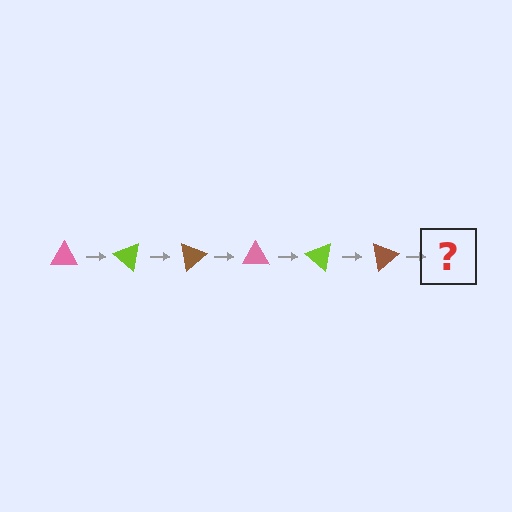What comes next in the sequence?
The next element should be a pink triangle, rotated 240 degrees from the start.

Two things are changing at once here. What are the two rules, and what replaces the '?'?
The two rules are that it rotates 40 degrees each step and the color cycles through pink, lime, and brown. The '?' should be a pink triangle, rotated 240 degrees from the start.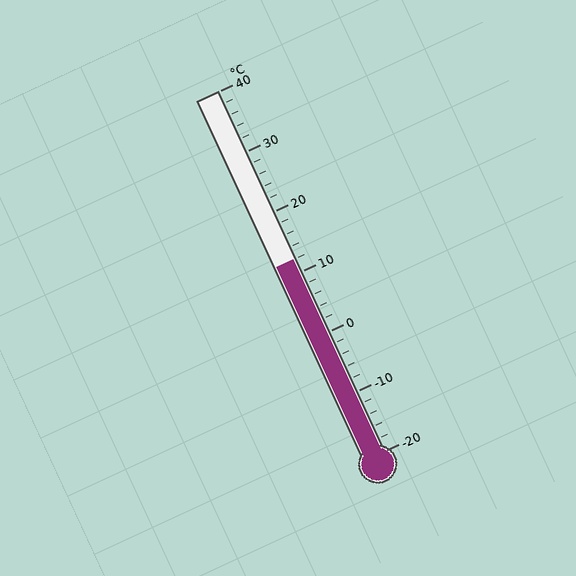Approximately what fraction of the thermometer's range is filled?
The thermometer is filled to approximately 55% of its range.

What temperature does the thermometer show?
The thermometer shows approximately 12°C.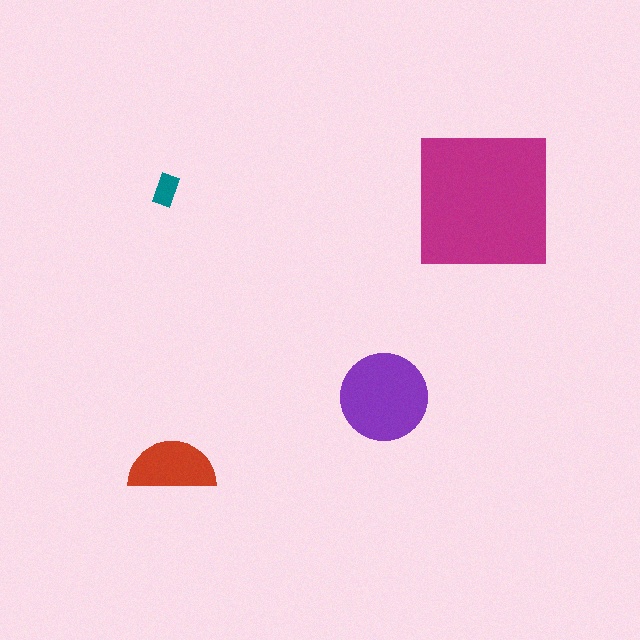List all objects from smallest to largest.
The teal rectangle, the red semicircle, the purple circle, the magenta square.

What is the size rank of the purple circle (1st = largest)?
2nd.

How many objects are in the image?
There are 4 objects in the image.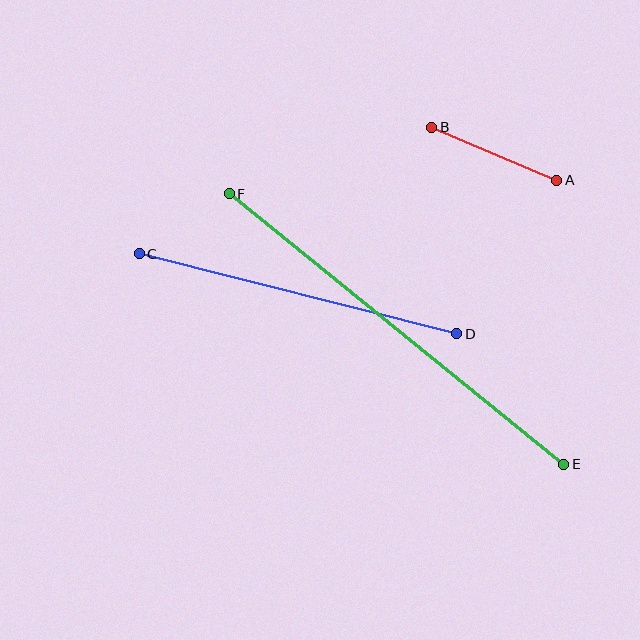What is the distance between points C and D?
The distance is approximately 328 pixels.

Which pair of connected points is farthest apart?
Points E and F are farthest apart.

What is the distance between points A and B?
The distance is approximately 136 pixels.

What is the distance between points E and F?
The distance is approximately 430 pixels.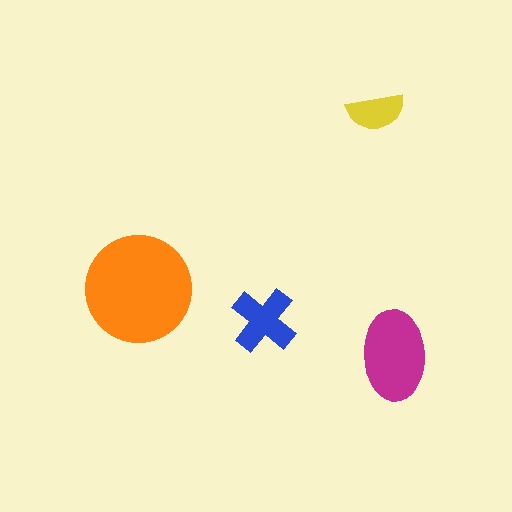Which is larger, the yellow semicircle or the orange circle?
The orange circle.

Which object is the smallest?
The yellow semicircle.